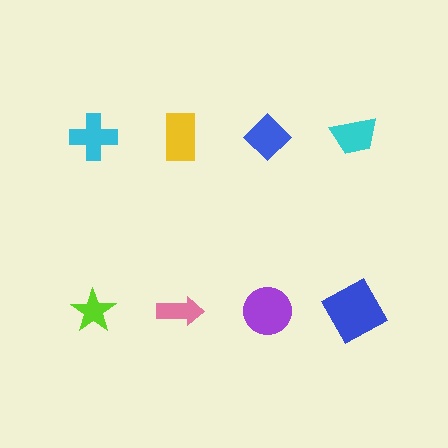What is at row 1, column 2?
A yellow rectangle.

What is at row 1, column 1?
A cyan cross.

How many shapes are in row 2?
4 shapes.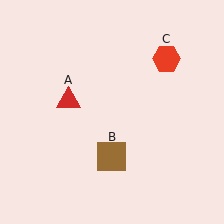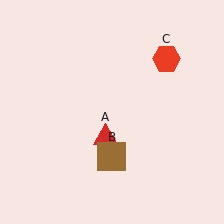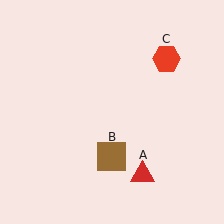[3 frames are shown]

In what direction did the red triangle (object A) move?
The red triangle (object A) moved down and to the right.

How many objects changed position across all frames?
1 object changed position: red triangle (object A).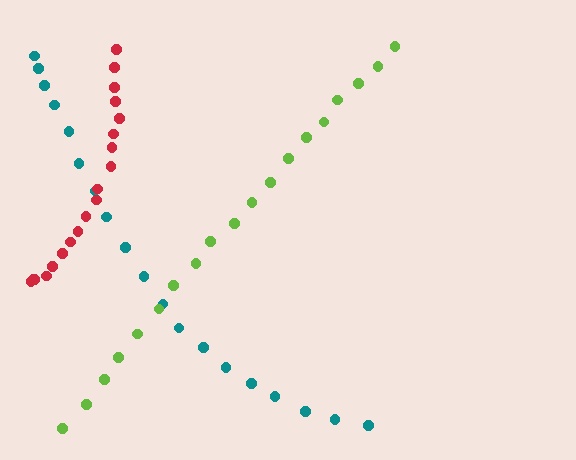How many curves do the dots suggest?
There are 3 distinct paths.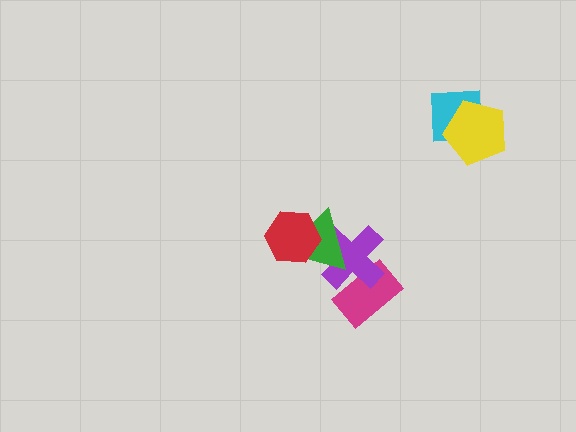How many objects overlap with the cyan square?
1 object overlaps with the cyan square.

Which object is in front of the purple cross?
The green triangle is in front of the purple cross.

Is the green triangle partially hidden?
Yes, it is partially covered by another shape.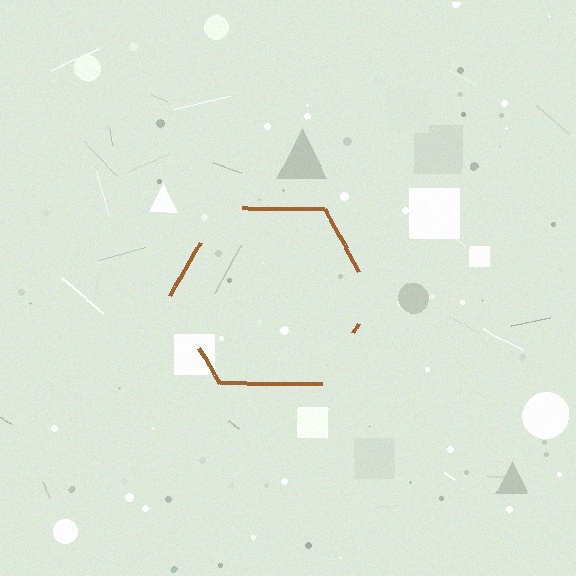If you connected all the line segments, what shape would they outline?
They would outline a hexagon.